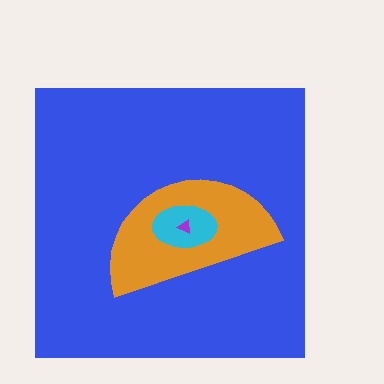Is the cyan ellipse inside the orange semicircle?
Yes.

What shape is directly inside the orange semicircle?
The cyan ellipse.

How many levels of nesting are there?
4.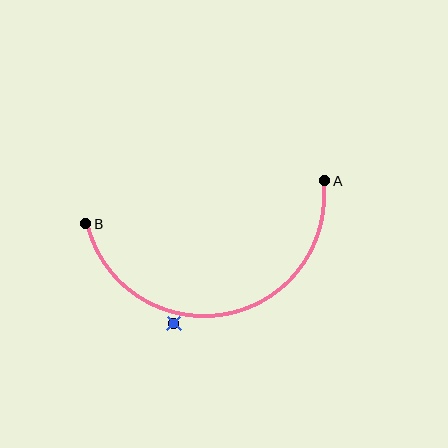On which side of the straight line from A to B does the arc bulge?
The arc bulges below the straight line connecting A and B.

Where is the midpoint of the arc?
The arc midpoint is the point on the curve farthest from the straight line joining A and B. It sits below that line.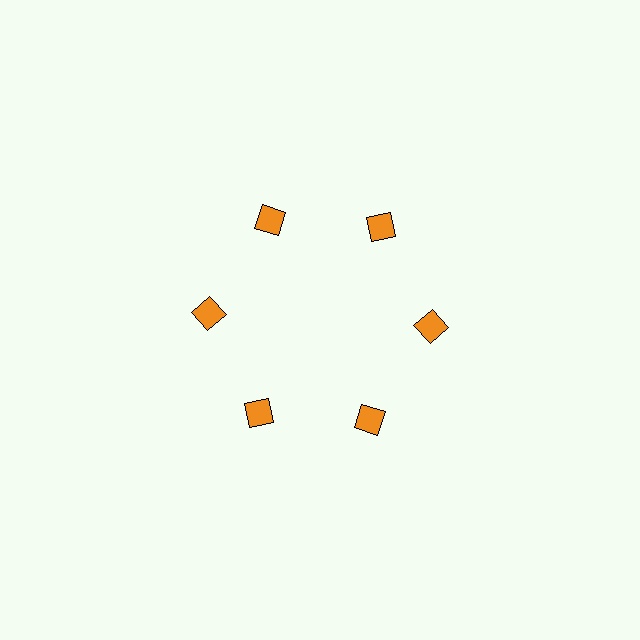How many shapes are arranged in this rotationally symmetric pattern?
There are 6 shapes, arranged in 6 groups of 1.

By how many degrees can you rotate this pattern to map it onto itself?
The pattern maps onto itself every 60 degrees of rotation.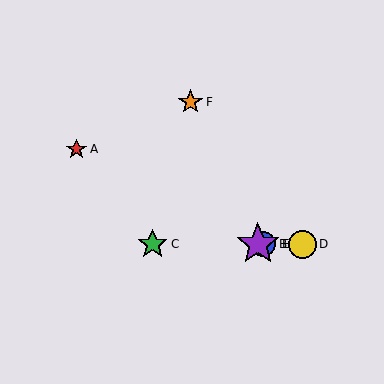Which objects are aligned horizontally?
Objects B, C, D, E are aligned horizontally.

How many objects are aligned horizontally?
4 objects (B, C, D, E) are aligned horizontally.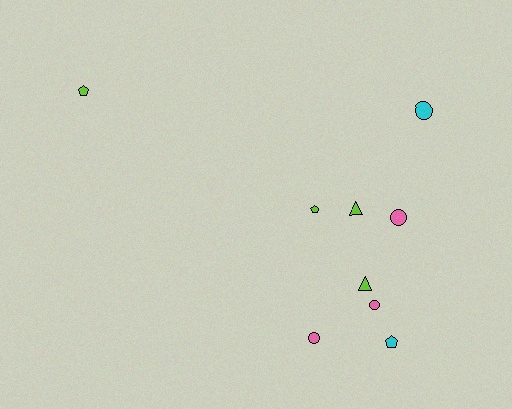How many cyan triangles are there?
There are no cyan triangles.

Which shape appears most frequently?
Circle, with 4 objects.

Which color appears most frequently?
Lime, with 4 objects.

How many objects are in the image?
There are 9 objects.